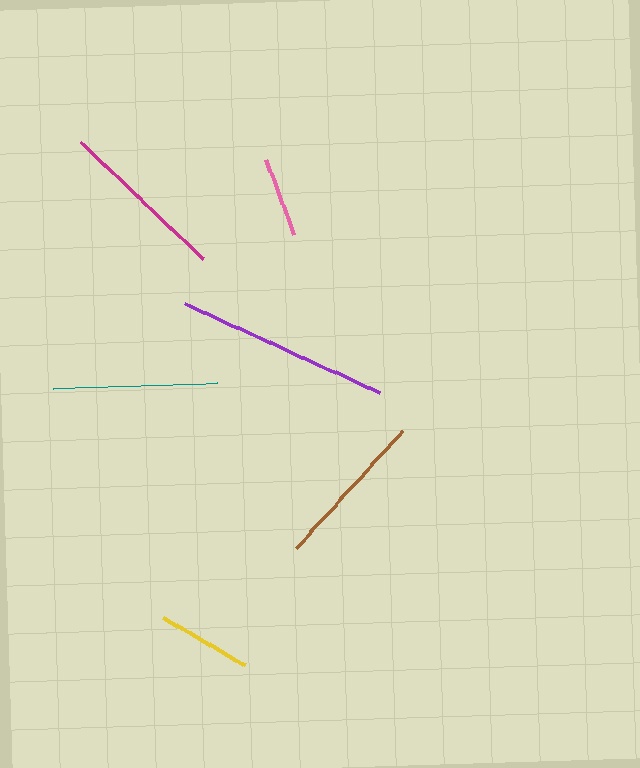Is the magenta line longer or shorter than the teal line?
The magenta line is longer than the teal line.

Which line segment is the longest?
The purple line is the longest at approximately 214 pixels.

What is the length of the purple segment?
The purple segment is approximately 214 pixels long.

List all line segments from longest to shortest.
From longest to shortest: purple, magenta, teal, brown, yellow, pink.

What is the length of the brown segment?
The brown segment is approximately 159 pixels long.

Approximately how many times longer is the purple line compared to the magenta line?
The purple line is approximately 1.3 times the length of the magenta line.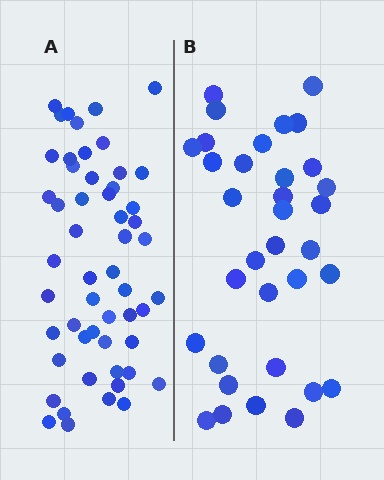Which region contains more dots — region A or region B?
Region A (the left region) has more dots.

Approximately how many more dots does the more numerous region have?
Region A has approximately 20 more dots than region B.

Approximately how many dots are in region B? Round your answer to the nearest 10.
About 30 dots. (The exact count is 34, which rounds to 30.)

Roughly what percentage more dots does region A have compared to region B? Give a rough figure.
About 55% more.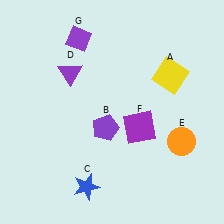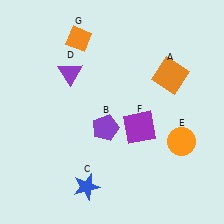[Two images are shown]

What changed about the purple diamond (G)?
In Image 1, G is purple. In Image 2, it changed to orange.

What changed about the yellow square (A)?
In Image 1, A is yellow. In Image 2, it changed to orange.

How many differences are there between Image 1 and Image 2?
There are 2 differences between the two images.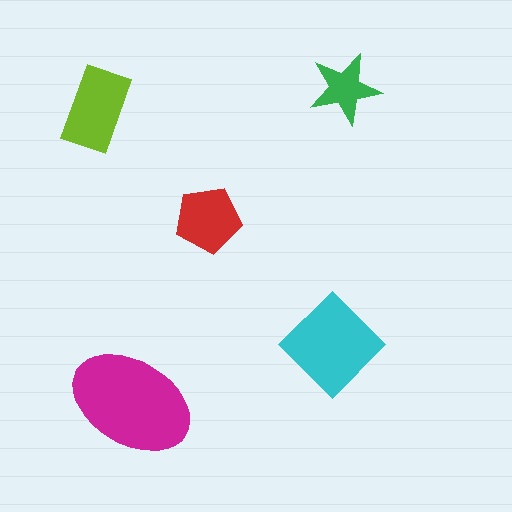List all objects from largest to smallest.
The magenta ellipse, the cyan diamond, the lime rectangle, the red pentagon, the green star.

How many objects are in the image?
There are 5 objects in the image.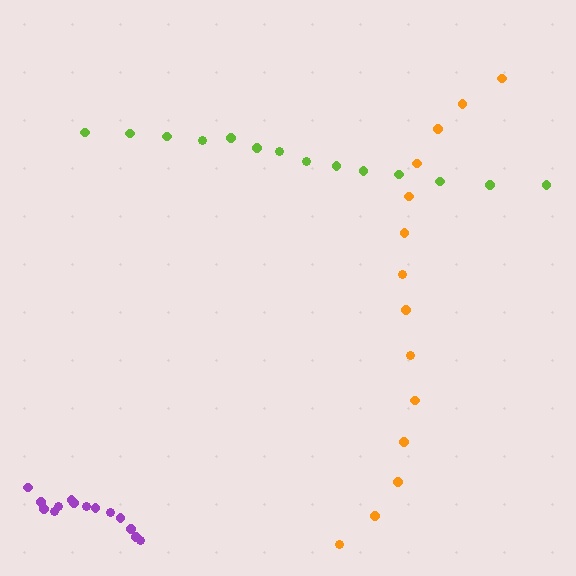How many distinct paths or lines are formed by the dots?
There are 3 distinct paths.